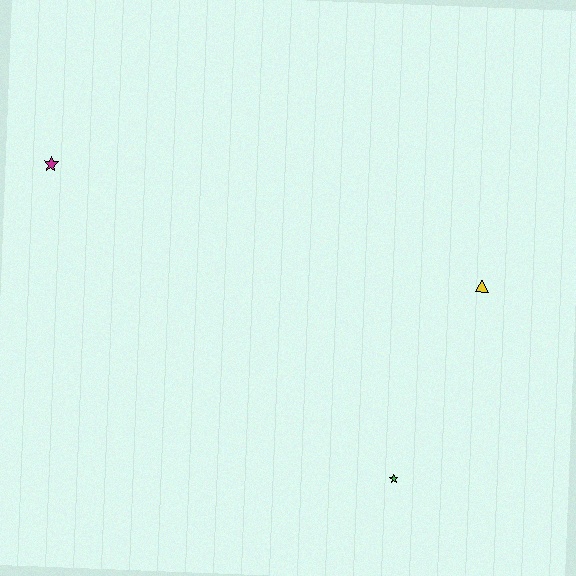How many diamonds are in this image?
There are no diamonds.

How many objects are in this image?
There are 3 objects.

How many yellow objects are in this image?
There is 1 yellow object.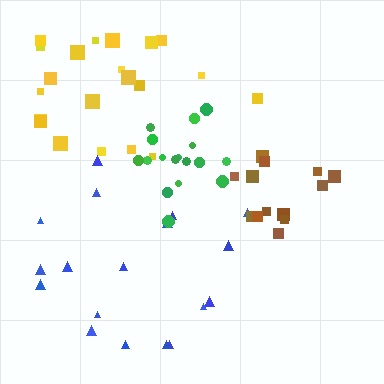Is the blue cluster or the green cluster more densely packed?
Green.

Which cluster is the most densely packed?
Green.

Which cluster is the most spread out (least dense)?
Blue.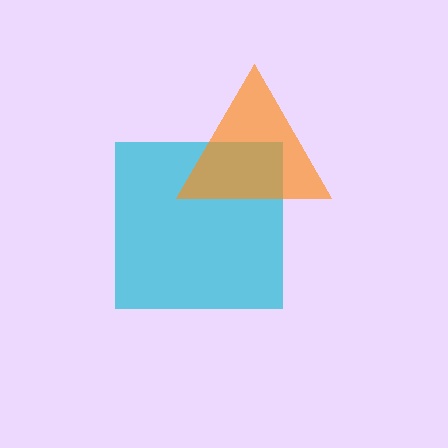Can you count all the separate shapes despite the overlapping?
Yes, there are 2 separate shapes.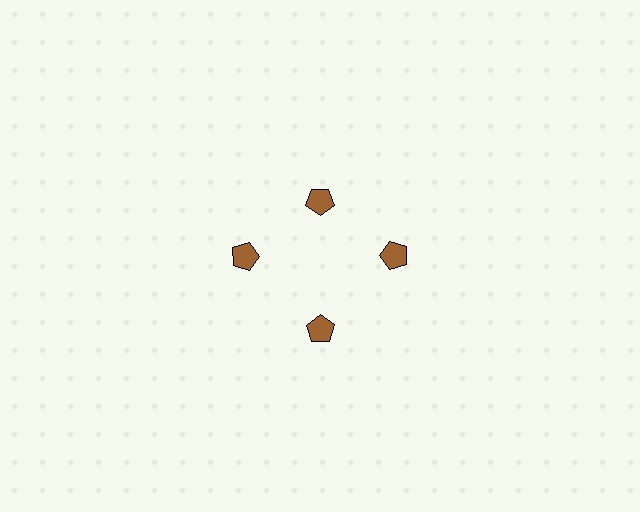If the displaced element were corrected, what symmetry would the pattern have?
It would have 4-fold rotational symmetry — the pattern would map onto itself every 90 degrees.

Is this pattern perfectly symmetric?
No. The 4 brown pentagons are arranged in a ring, but one element near the 12 o'clock position is pulled inward toward the center, breaking the 4-fold rotational symmetry.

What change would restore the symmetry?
The symmetry would be restored by moving it outward, back onto the ring so that all 4 pentagons sit at equal angles and equal distance from the center.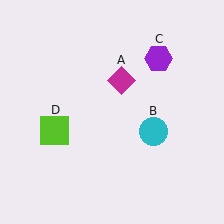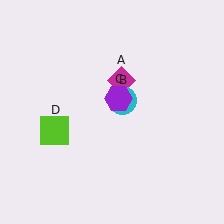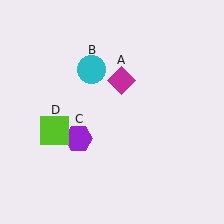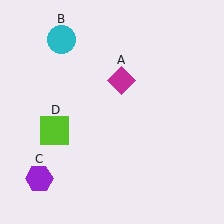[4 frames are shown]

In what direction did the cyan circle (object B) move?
The cyan circle (object B) moved up and to the left.